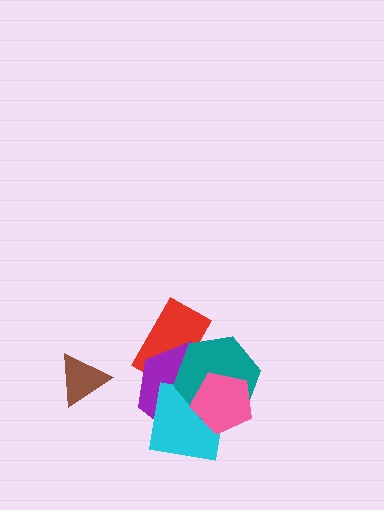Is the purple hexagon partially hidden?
Yes, it is partially covered by another shape.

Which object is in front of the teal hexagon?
The pink pentagon is in front of the teal hexagon.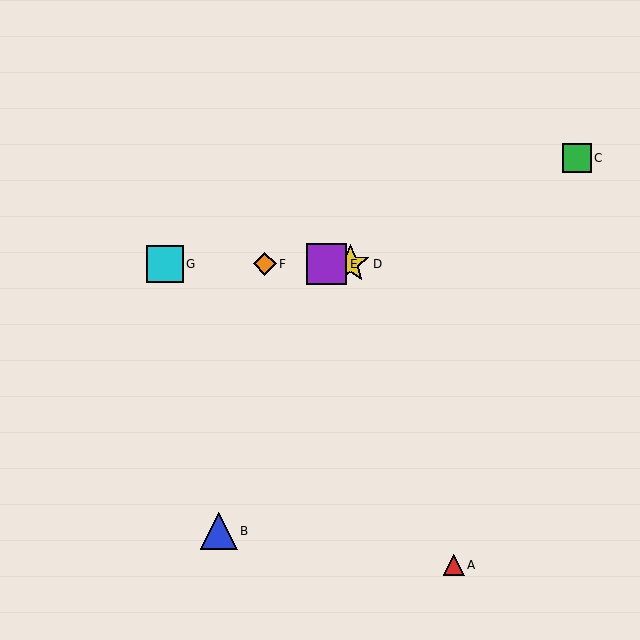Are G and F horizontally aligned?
Yes, both are at y≈264.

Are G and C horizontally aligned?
No, G is at y≈264 and C is at y≈158.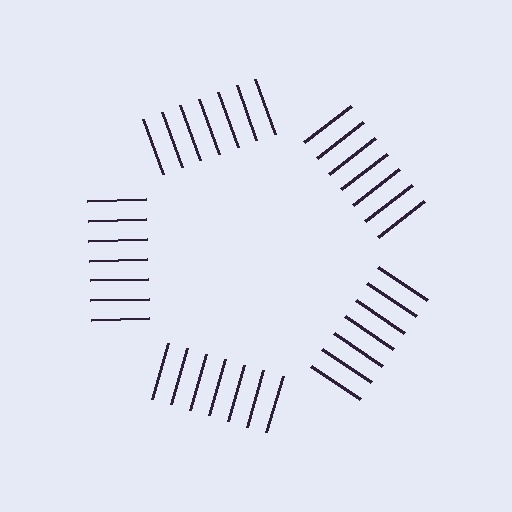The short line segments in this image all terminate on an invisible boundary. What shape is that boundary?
An illusory pentagon — the line segments terminate on its edges but no continuous stroke is drawn.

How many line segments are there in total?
35 — 7 along each of the 5 edges.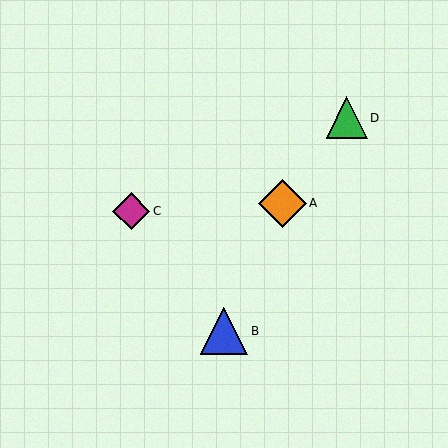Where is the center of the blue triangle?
The center of the blue triangle is at (224, 331).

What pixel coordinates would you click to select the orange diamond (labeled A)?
Click at (283, 203) to select the orange diamond A.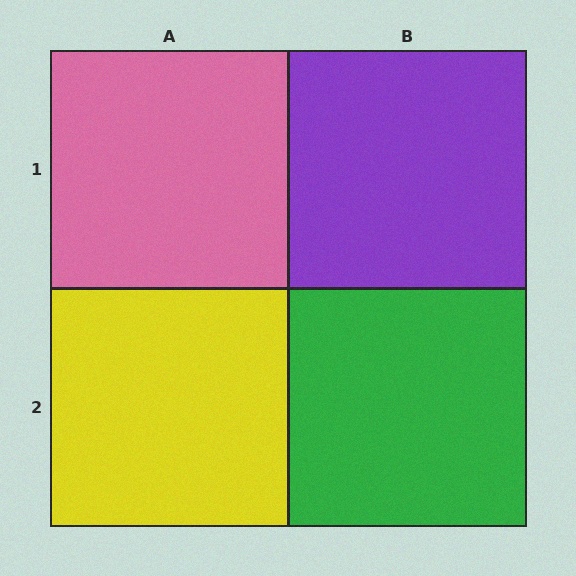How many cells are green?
1 cell is green.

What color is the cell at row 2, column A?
Yellow.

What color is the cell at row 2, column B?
Green.